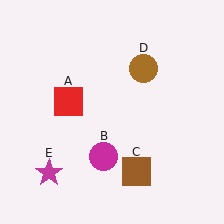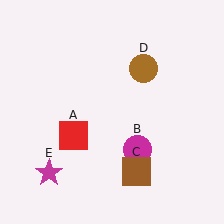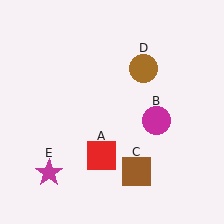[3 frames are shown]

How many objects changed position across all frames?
2 objects changed position: red square (object A), magenta circle (object B).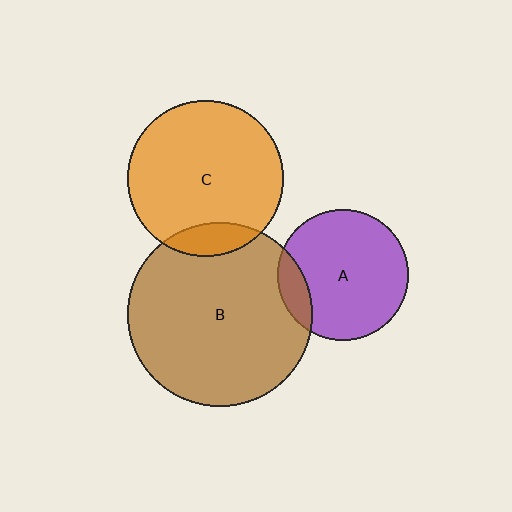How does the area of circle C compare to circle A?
Approximately 1.4 times.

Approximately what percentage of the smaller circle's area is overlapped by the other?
Approximately 15%.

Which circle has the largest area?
Circle B (brown).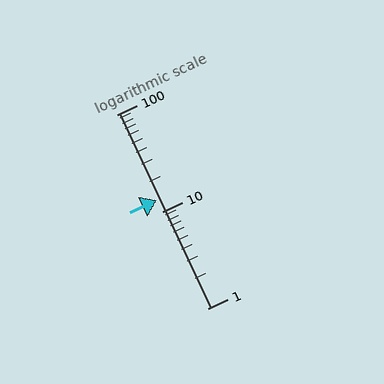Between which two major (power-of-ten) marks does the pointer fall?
The pointer is between 10 and 100.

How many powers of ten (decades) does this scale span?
The scale spans 2 decades, from 1 to 100.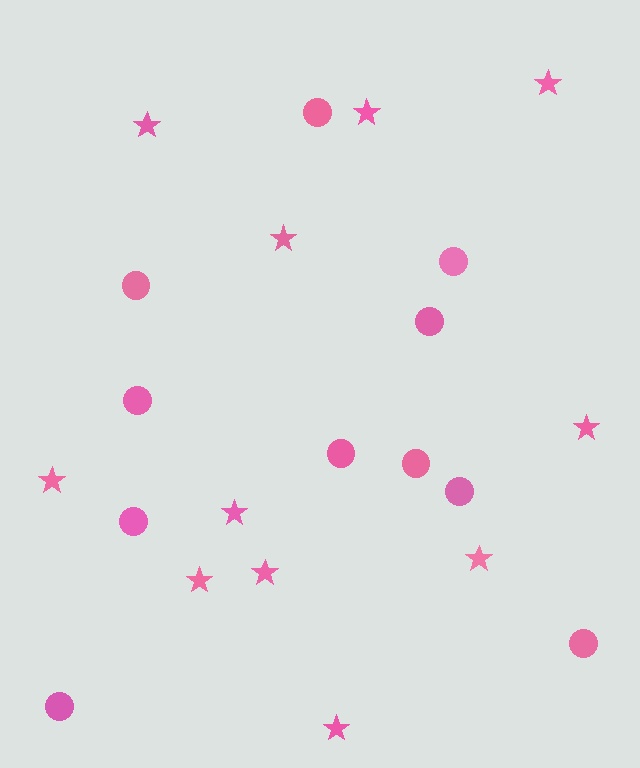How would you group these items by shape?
There are 2 groups: one group of circles (11) and one group of stars (11).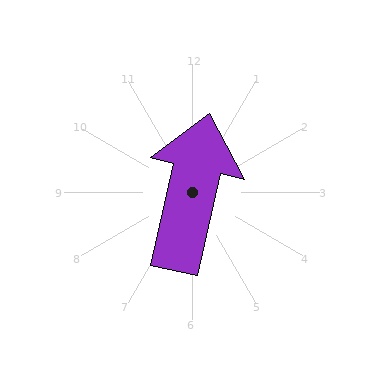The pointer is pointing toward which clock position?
Roughly 12 o'clock.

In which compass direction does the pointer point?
North.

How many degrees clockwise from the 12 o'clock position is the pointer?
Approximately 13 degrees.